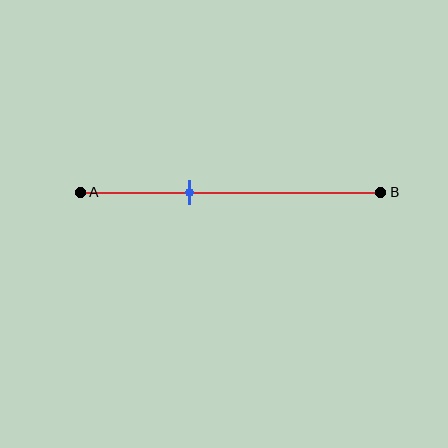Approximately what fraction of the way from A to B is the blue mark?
The blue mark is approximately 35% of the way from A to B.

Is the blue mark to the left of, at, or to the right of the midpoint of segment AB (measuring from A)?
The blue mark is to the left of the midpoint of segment AB.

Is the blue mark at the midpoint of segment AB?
No, the mark is at about 35% from A, not at the 50% midpoint.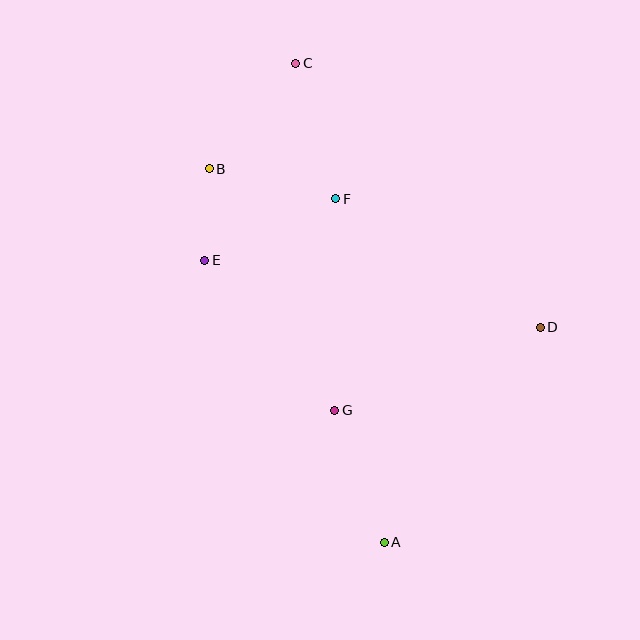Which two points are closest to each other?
Points B and E are closest to each other.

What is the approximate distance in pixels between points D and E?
The distance between D and E is approximately 342 pixels.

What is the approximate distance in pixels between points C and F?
The distance between C and F is approximately 141 pixels.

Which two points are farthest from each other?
Points A and C are farthest from each other.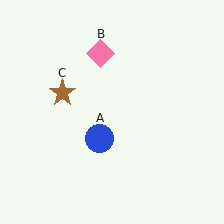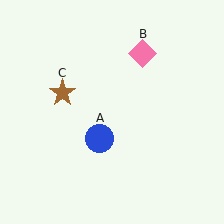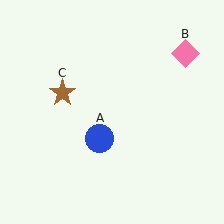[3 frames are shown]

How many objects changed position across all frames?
1 object changed position: pink diamond (object B).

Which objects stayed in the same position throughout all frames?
Blue circle (object A) and brown star (object C) remained stationary.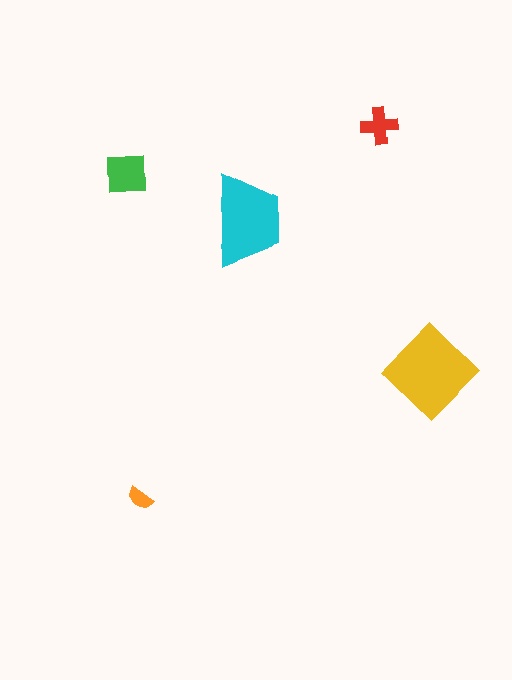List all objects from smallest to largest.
The orange semicircle, the red cross, the green square, the cyan trapezoid, the yellow diamond.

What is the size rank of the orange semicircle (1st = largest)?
5th.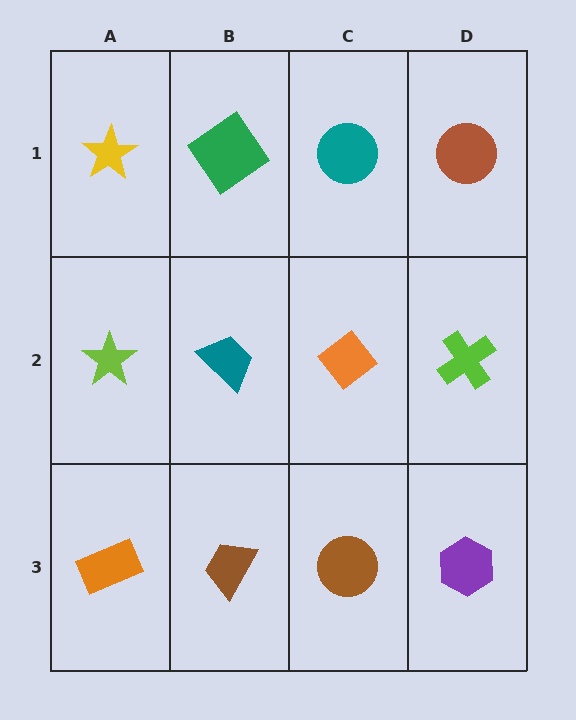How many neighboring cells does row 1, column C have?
3.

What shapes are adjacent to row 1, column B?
A teal trapezoid (row 2, column B), a yellow star (row 1, column A), a teal circle (row 1, column C).